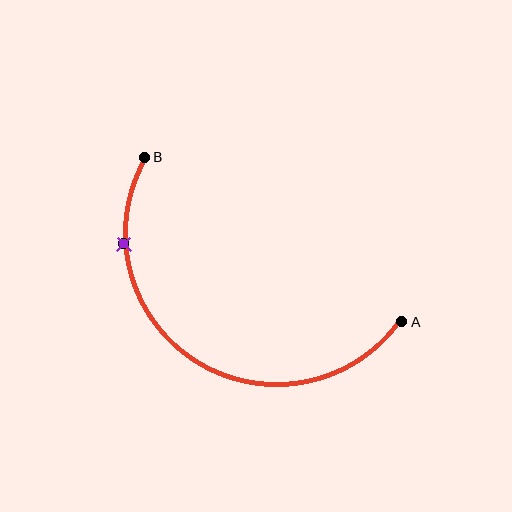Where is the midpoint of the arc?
The arc midpoint is the point on the curve farthest from the straight line joining A and B. It sits below that line.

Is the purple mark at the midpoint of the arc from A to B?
No. The purple mark lies on the arc but is closer to endpoint B. The arc midpoint would be at the point on the curve equidistant along the arc from both A and B.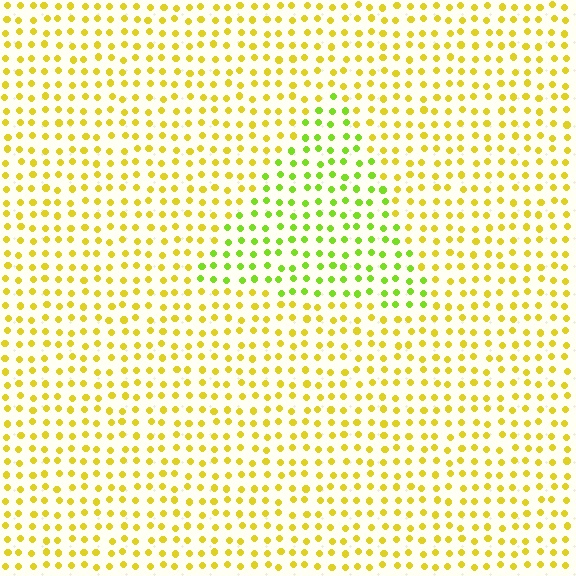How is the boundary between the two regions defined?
The boundary is defined purely by a slight shift in hue (about 37 degrees). Spacing, size, and orientation are identical on both sides.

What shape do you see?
I see a triangle.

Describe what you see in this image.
The image is filled with small yellow elements in a uniform arrangement. A triangle-shaped region is visible where the elements are tinted to a slightly different hue, forming a subtle color boundary.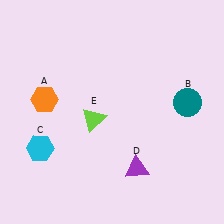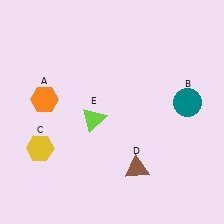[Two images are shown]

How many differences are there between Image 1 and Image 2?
There are 2 differences between the two images.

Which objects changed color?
C changed from cyan to yellow. D changed from purple to brown.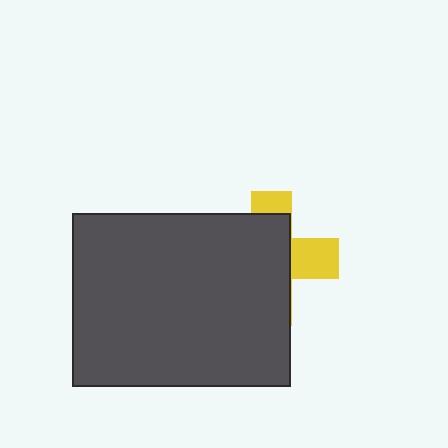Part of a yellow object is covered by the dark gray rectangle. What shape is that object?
It is a cross.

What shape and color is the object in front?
The object in front is a dark gray rectangle.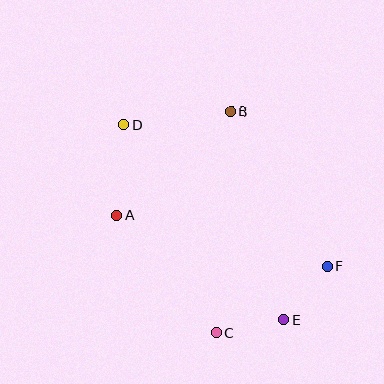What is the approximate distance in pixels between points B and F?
The distance between B and F is approximately 182 pixels.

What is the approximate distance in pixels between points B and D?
The distance between B and D is approximately 108 pixels.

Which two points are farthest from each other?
Points D and E are farthest from each other.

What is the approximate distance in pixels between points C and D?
The distance between C and D is approximately 228 pixels.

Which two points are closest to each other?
Points E and F are closest to each other.